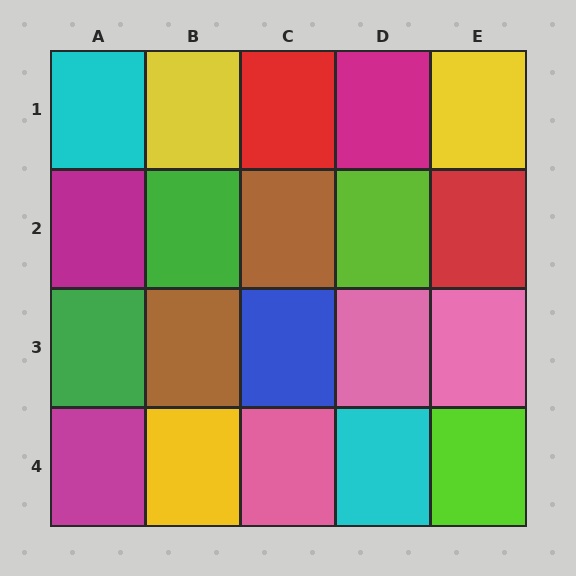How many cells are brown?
2 cells are brown.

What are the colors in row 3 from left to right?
Green, brown, blue, pink, pink.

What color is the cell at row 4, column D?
Cyan.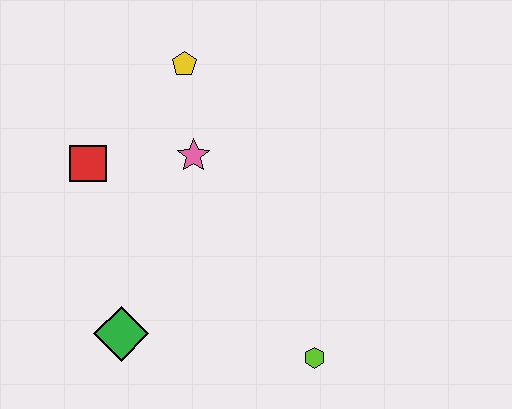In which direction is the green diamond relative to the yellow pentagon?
The green diamond is below the yellow pentagon.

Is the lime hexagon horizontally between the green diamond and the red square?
No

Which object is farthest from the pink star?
The lime hexagon is farthest from the pink star.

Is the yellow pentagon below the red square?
No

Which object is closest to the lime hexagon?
The green diamond is closest to the lime hexagon.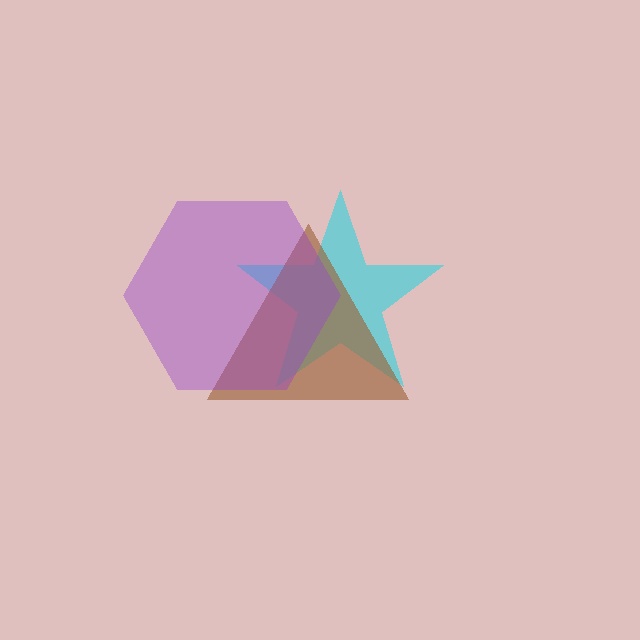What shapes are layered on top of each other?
The layered shapes are: a cyan star, a brown triangle, a purple hexagon.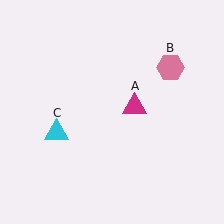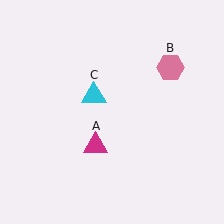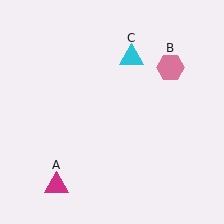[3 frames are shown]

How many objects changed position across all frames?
2 objects changed position: magenta triangle (object A), cyan triangle (object C).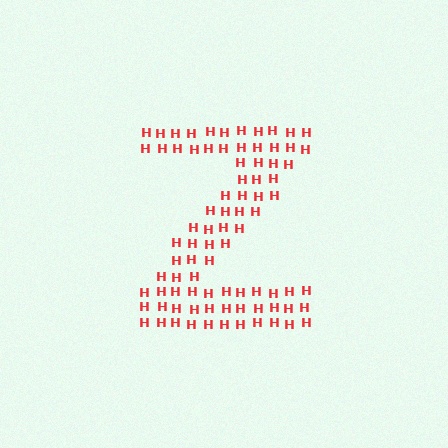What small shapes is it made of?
It is made of small letter H's.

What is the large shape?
The large shape is the letter Z.